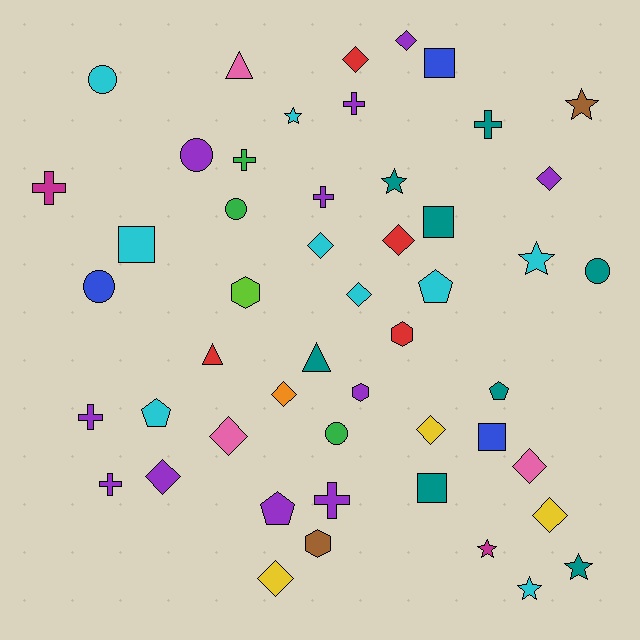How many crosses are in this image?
There are 8 crosses.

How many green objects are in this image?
There are 3 green objects.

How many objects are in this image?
There are 50 objects.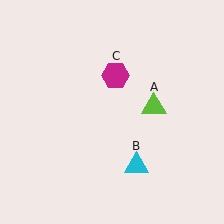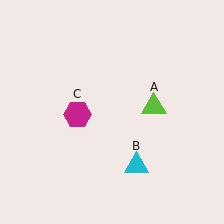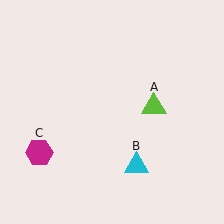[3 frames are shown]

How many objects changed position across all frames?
1 object changed position: magenta hexagon (object C).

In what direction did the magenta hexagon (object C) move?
The magenta hexagon (object C) moved down and to the left.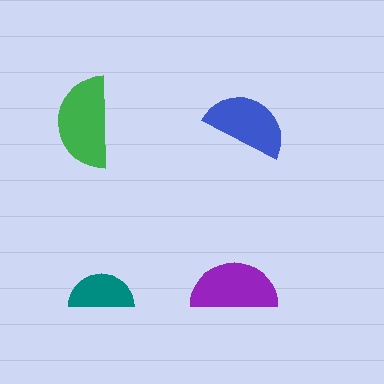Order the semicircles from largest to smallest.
the green one, the purple one, the blue one, the teal one.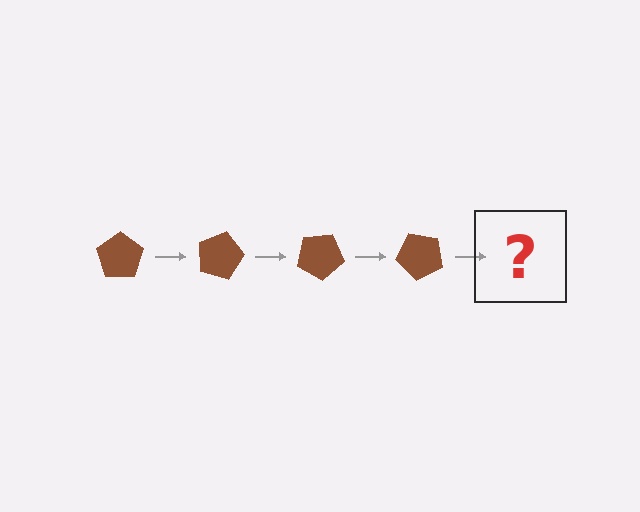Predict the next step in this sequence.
The next step is a brown pentagon rotated 60 degrees.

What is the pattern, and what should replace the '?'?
The pattern is that the pentagon rotates 15 degrees each step. The '?' should be a brown pentagon rotated 60 degrees.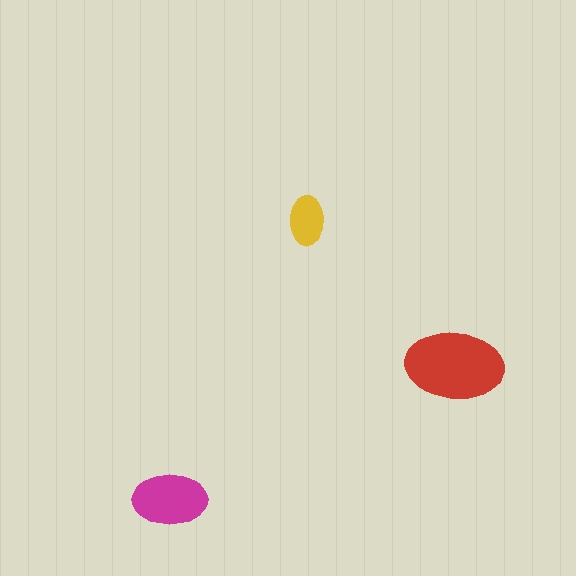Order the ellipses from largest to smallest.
the red one, the magenta one, the yellow one.